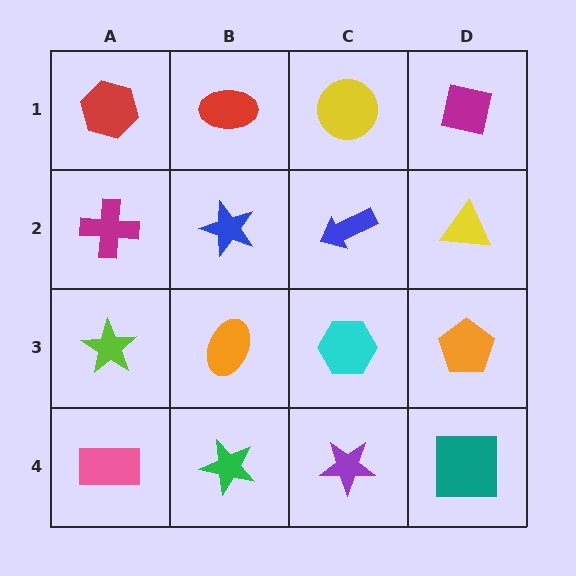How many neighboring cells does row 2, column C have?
4.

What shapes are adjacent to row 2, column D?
A magenta square (row 1, column D), an orange pentagon (row 3, column D), a blue arrow (row 2, column C).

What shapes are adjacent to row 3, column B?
A blue star (row 2, column B), a green star (row 4, column B), a lime star (row 3, column A), a cyan hexagon (row 3, column C).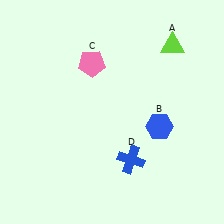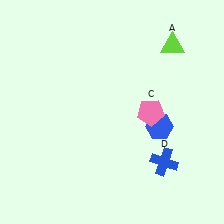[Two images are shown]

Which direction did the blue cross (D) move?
The blue cross (D) moved right.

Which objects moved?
The objects that moved are: the pink pentagon (C), the blue cross (D).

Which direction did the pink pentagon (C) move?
The pink pentagon (C) moved right.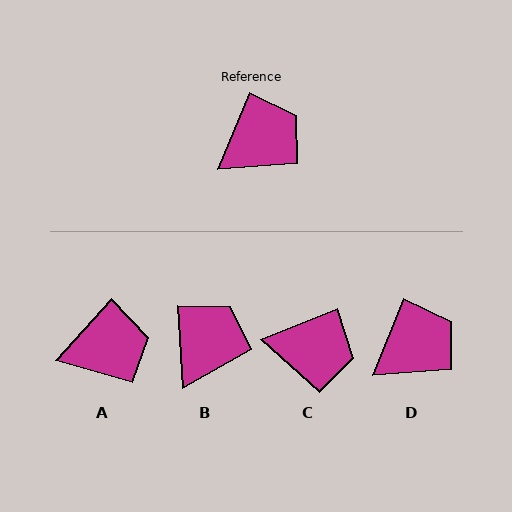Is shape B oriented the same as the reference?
No, it is off by about 26 degrees.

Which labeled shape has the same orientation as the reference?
D.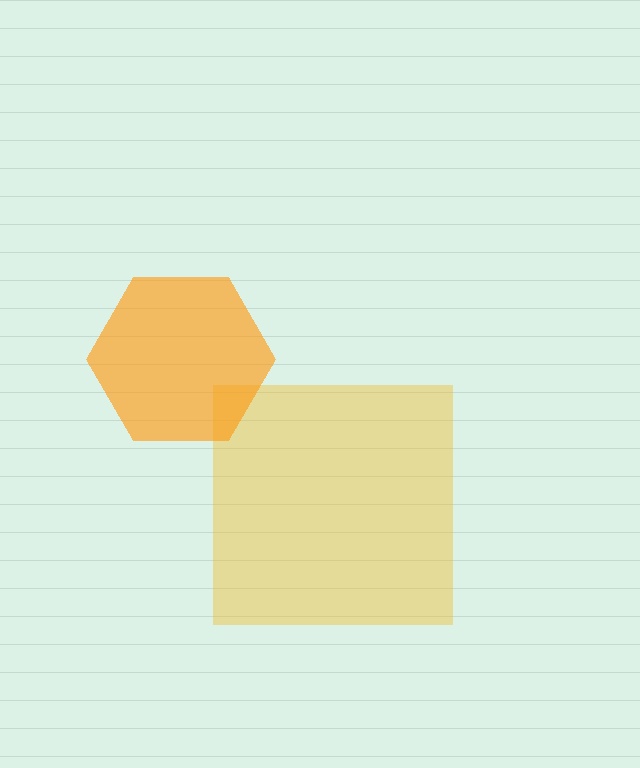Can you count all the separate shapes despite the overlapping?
Yes, there are 2 separate shapes.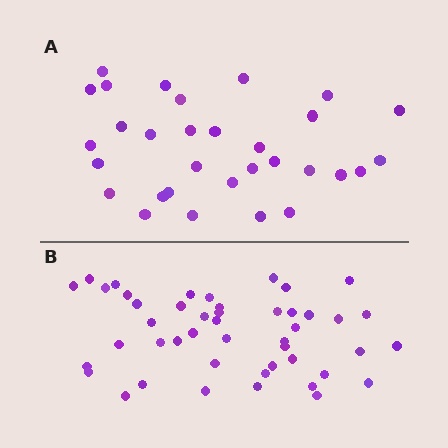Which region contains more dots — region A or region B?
Region B (the bottom region) has more dots.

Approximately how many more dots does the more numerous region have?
Region B has approximately 15 more dots than region A.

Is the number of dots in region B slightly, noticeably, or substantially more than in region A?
Region B has substantially more. The ratio is roughly 1.5 to 1.